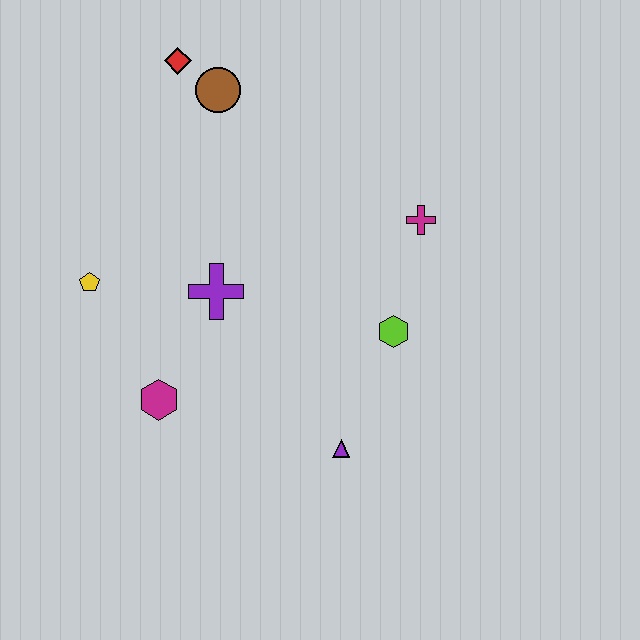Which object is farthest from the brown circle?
The purple triangle is farthest from the brown circle.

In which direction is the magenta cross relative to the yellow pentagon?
The magenta cross is to the right of the yellow pentagon.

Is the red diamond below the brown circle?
No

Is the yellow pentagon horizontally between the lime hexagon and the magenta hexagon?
No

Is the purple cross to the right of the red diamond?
Yes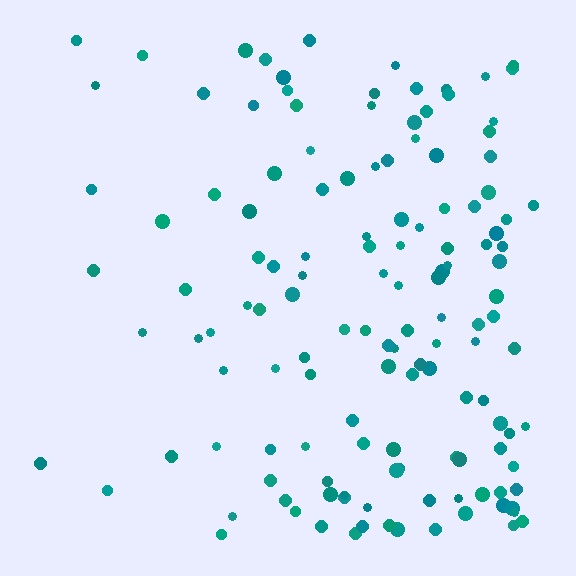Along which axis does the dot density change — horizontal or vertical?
Horizontal.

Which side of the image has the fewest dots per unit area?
The left.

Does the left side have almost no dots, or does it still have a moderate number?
Still a moderate number, just noticeably fewer than the right.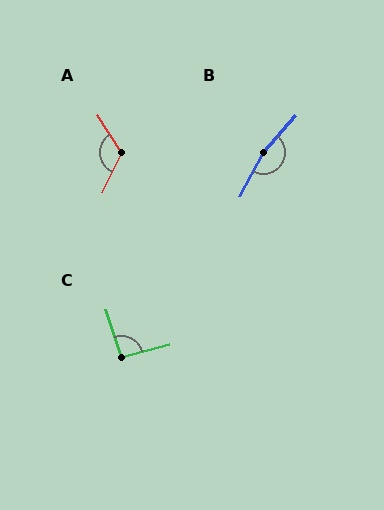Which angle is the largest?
B, at approximately 167 degrees.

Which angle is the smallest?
C, at approximately 93 degrees.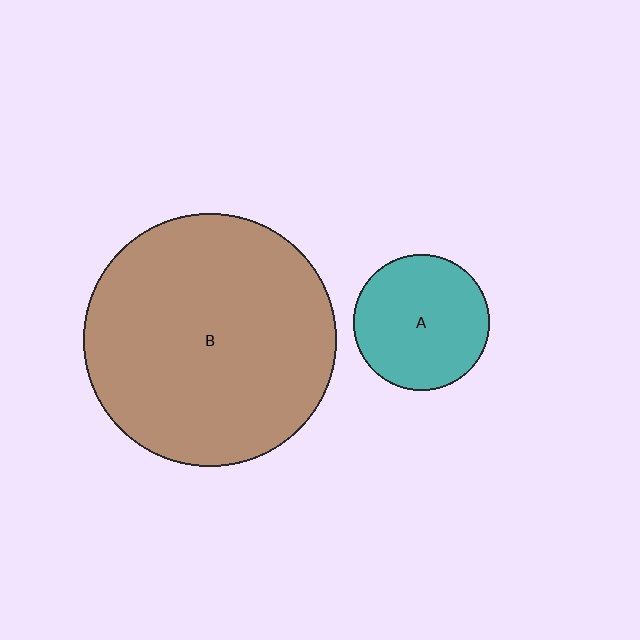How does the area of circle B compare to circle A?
Approximately 3.5 times.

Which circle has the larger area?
Circle B (brown).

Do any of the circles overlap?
No, none of the circles overlap.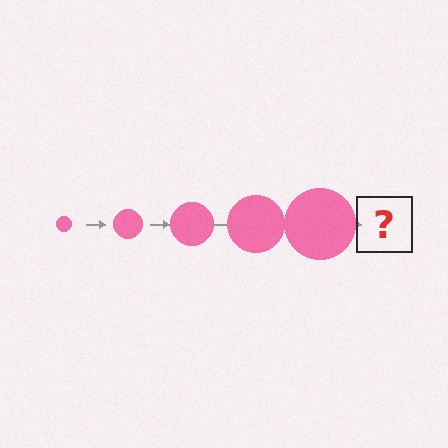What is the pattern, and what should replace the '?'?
The pattern is that the circle gets progressively larger each step. The '?' should be a pink circle, larger than the previous one.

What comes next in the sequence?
The next element should be a pink circle, larger than the previous one.